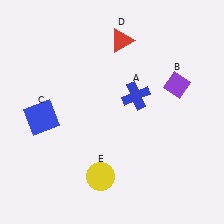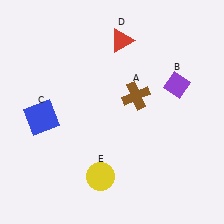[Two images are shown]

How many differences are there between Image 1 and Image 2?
There is 1 difference between the two images.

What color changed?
The cross (A) changed from blue in Image 1 to brown in Image 2.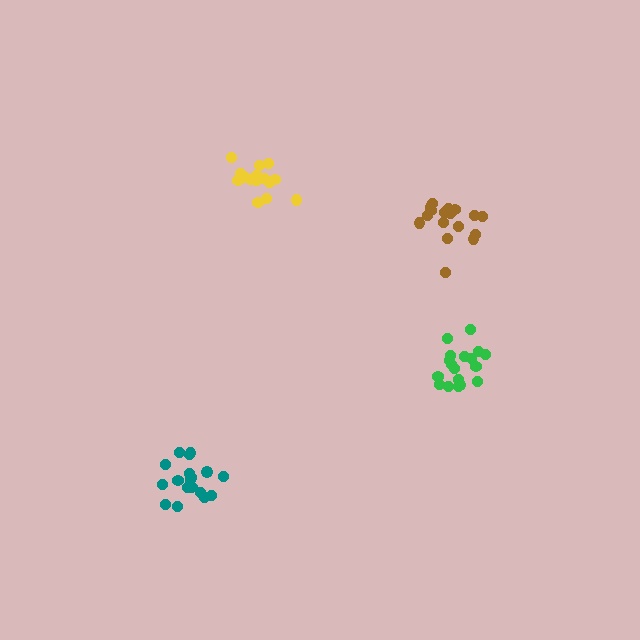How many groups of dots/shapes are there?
There are 4 groups.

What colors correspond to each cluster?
The clusters are colored: yellow, brown, green, teal.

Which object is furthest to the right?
The green cluster is rightmost.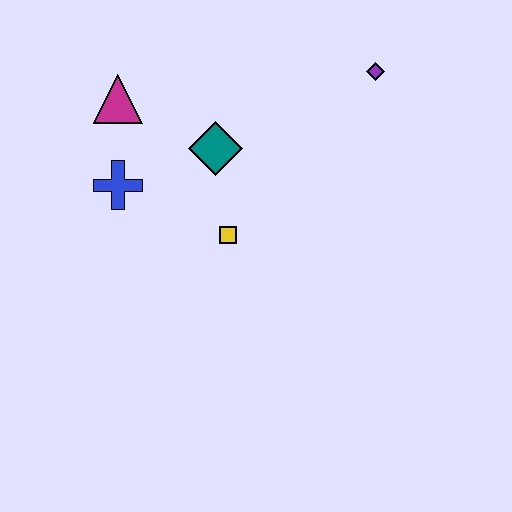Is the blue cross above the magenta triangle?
No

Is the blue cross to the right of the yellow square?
No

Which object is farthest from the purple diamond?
The blue cross is farthest from the purple diamond.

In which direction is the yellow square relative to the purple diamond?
The yellow square is below the purple diamond.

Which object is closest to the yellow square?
The teal diamond is closest to the yellow square.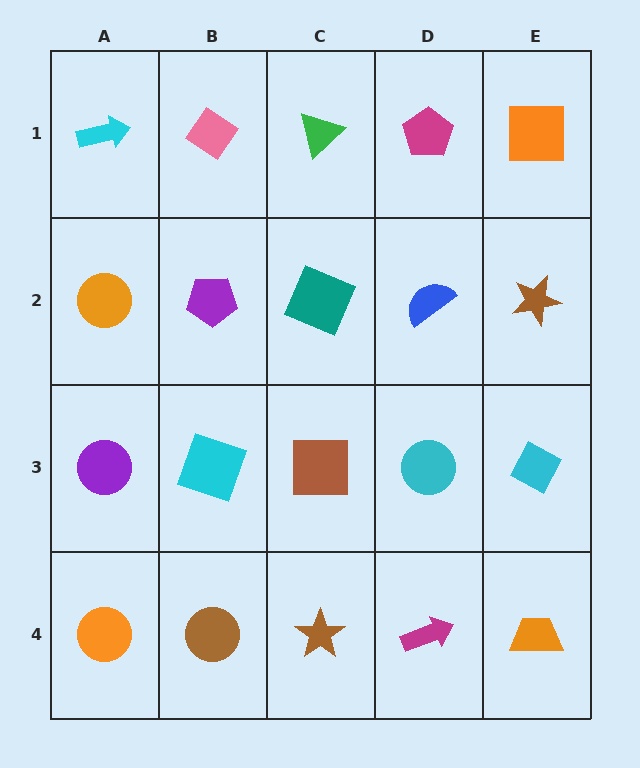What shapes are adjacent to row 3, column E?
A brown star (row 2, column E), an orange trapezoid (row 4, column E), a cyan circle (row 3, column D).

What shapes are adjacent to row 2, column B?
A pink diamond (row 1, column B), a cyan square (row 3, column B), an orange circle (row 2, column A), a teal square (row 2, column C).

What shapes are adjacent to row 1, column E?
A brown star (row 2, column E), a magenta pentagon (row 1, column D).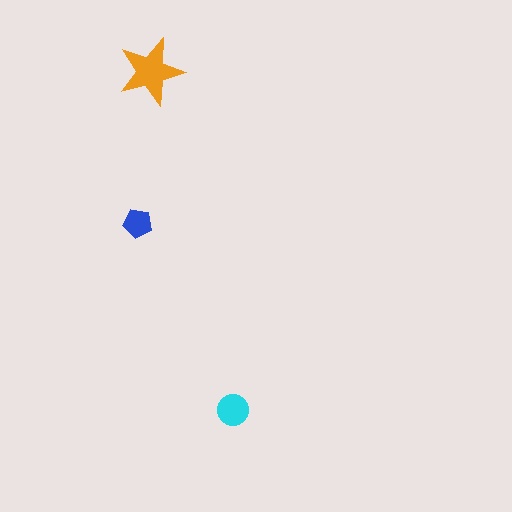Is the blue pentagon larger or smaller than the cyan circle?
Smaller.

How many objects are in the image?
There are 3 objects in the image.